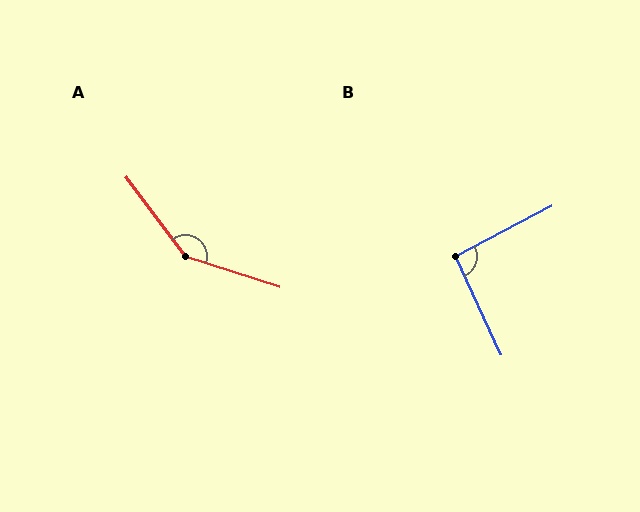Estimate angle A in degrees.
Approximately 144 degrees.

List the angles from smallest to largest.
B (93°), A (144°).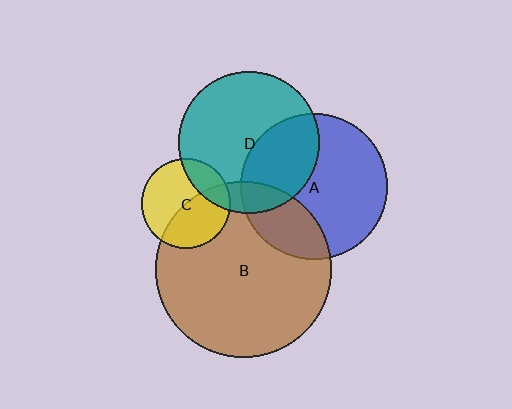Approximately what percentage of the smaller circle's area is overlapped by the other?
Approximately 20%.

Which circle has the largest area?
Circle B (brown).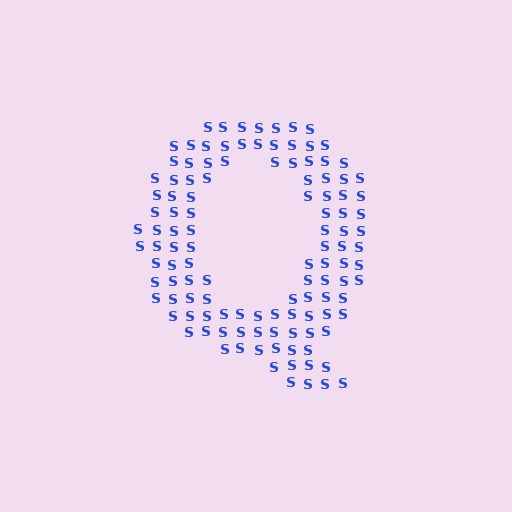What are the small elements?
The small elements are letter S's.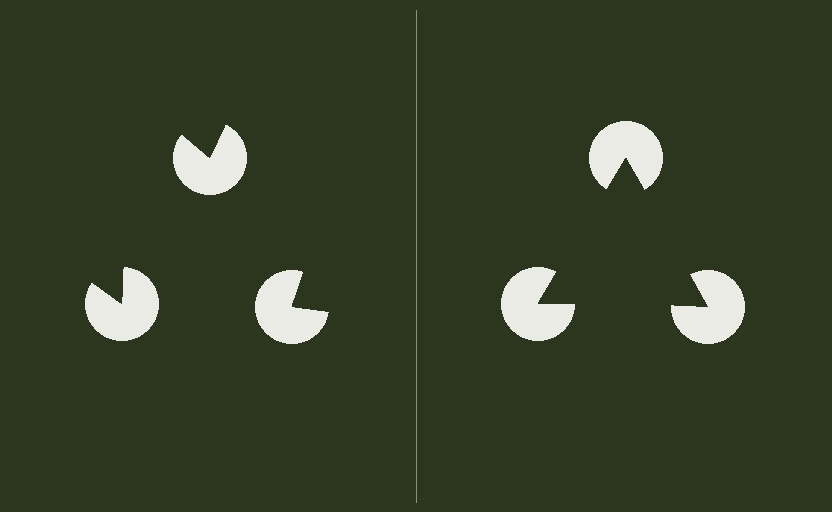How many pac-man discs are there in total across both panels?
6 — 3 on each side.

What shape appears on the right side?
An illusory triangle.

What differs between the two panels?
The pac-man discs are positioned identically on both sides; only the wedge orientations differ. On the right they align to a triangle; on the left they are misaligned.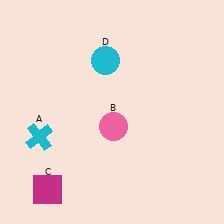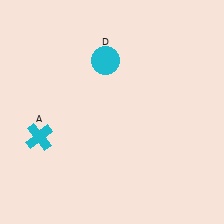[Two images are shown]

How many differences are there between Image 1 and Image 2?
There are 2 differences between the two images.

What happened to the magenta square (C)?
The magenta square (C) was removed in Image 2. It was in the bottom-left area of Image 1.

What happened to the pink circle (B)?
The pink circle (B) was removed in Image 2. It was in the bottom-right area of Image 1.